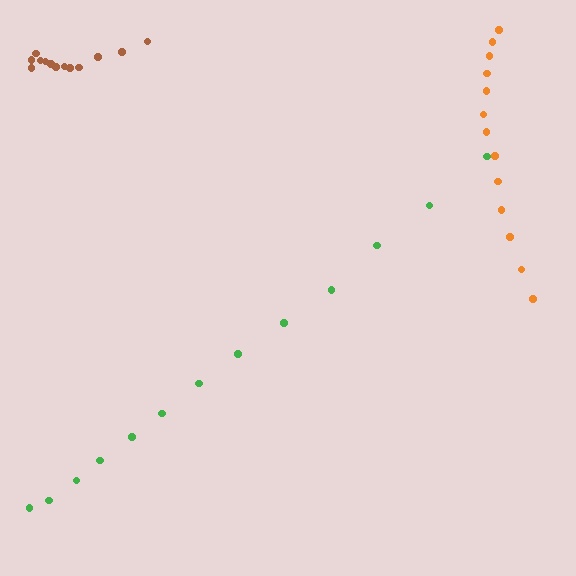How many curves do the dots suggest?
There are 3 distinct paths.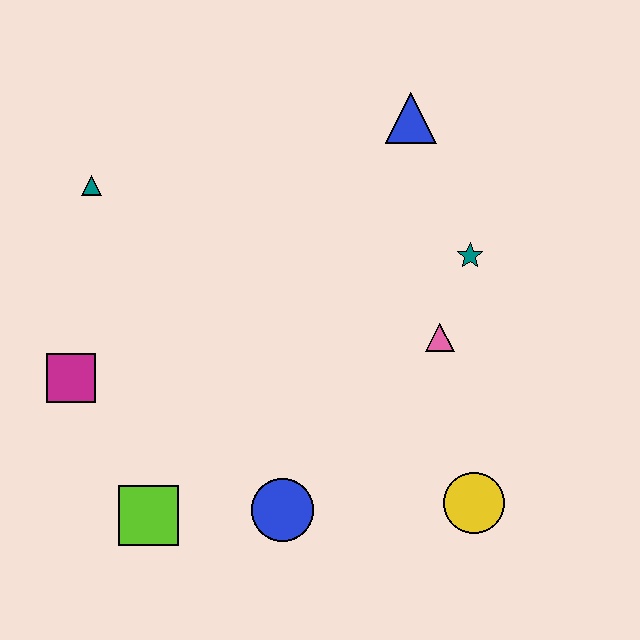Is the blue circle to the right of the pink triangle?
No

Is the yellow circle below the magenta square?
Yes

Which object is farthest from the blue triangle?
The lime square is farthest from the blue triangle.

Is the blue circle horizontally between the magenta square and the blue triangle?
Yes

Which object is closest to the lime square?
The blue circle is closest to the lime square.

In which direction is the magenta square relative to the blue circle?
The magenta square is to the left of the blue circle.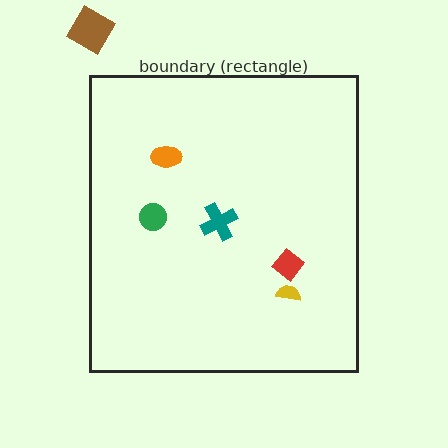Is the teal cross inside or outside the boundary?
Inside.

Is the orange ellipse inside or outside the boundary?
Inside.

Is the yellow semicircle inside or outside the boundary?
Inside.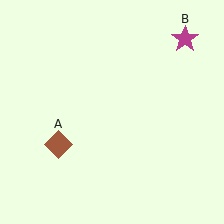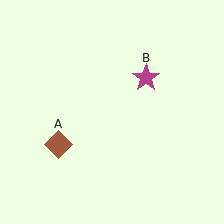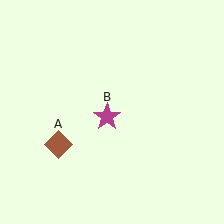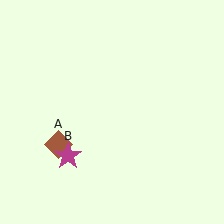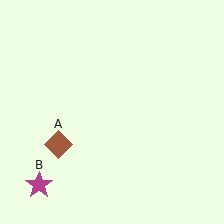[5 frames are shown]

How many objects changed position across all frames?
1 object changed position: magenta star (object B).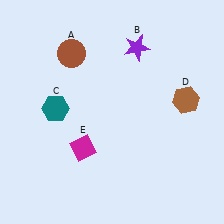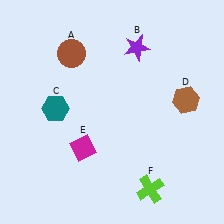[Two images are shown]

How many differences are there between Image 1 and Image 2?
There is 1 difference between the two images.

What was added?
A lime cross (F) was added in Image 2.